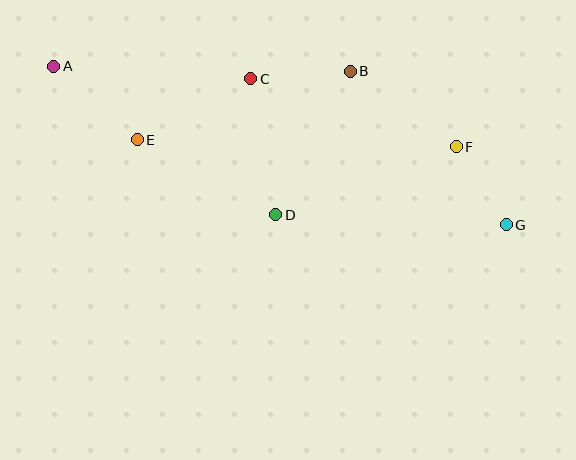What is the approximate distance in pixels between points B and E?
The distance between B and E is approximately 224 pixels.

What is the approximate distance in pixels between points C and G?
The distance between C and G is approximately 294 pixels.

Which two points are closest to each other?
Points F and G are closest to each other.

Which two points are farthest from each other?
Points A and G are farthest from each other.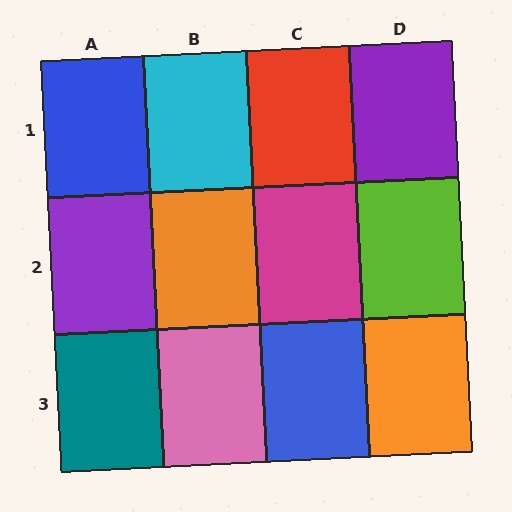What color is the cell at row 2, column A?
Purple.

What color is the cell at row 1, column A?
Blue.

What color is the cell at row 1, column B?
Cyan.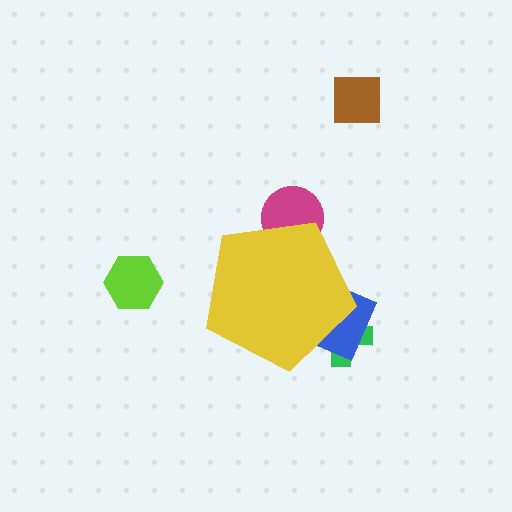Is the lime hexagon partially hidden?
No, the lime hexagon is fully visible.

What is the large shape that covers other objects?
A yellow pentagon.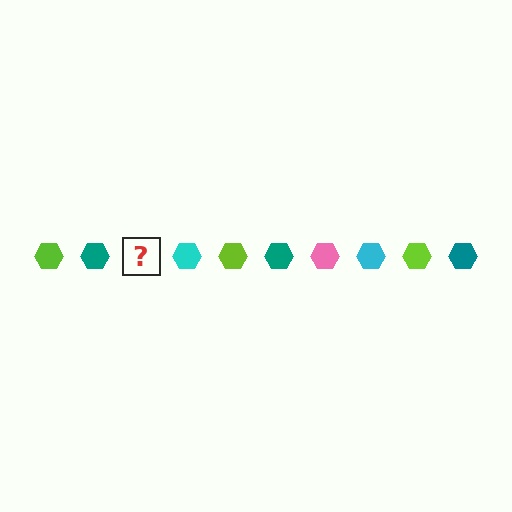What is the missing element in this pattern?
The missing element is a pink hexagon.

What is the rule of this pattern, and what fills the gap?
The rule is that the pattern cycles through lime, teal, pink, cyan hexagons. The gap should be filled with a pink hexagon.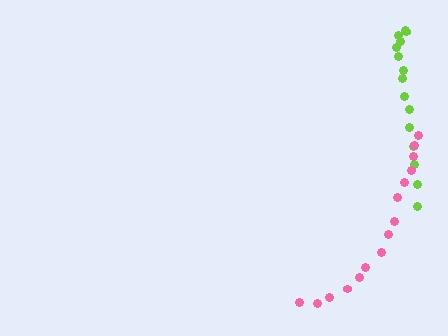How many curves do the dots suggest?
There are 2 distinct paths.